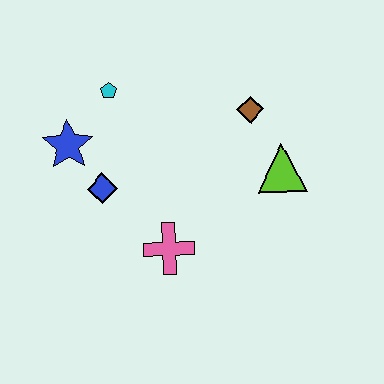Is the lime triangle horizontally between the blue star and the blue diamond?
No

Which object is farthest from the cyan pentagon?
The lime triangle is farthest from the cyan pentagon.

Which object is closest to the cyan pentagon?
The blue star is closest to the cyan pentagon.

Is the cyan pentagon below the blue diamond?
No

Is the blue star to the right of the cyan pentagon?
No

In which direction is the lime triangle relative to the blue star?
The lime triangle is to the right of the blue star.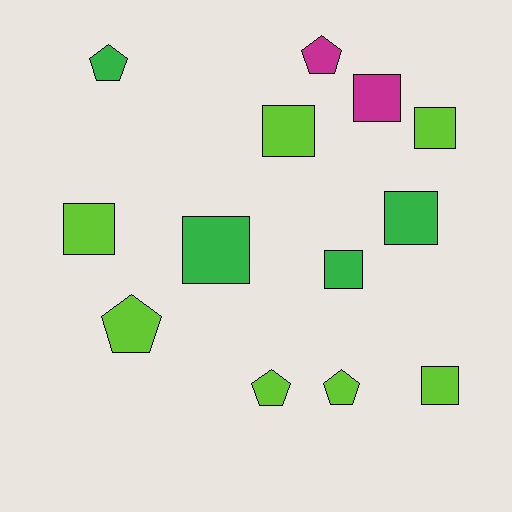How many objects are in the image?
There are 13 objects.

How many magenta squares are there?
There is 1 magenta square.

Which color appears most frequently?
Lime, with 7 objects.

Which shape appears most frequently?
Square, with 8 objects.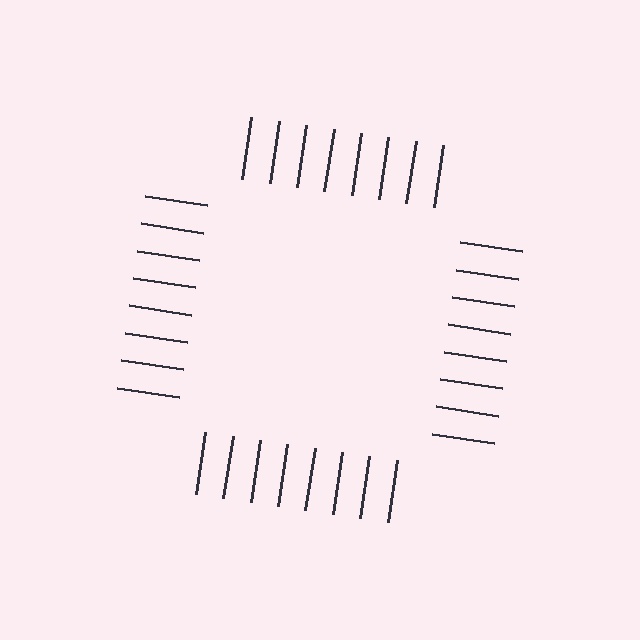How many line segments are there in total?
32 — 8 along each of the 4 edges.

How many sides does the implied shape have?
4 sides — the line-ends trace a square.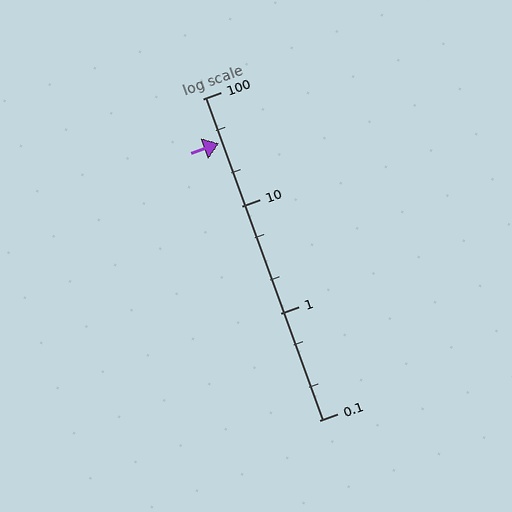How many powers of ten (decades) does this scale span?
The scale spans 3 decades, from 0.1 to 100.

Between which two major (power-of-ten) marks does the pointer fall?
The pointer is between 10 and 100.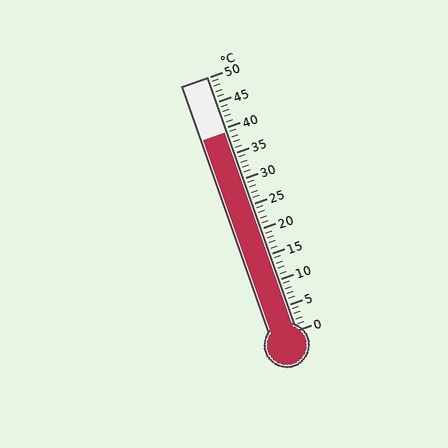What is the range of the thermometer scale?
The thermometer scale ranges from 0°C to 50°C.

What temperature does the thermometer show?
The thermometer shows approximately 39°C.